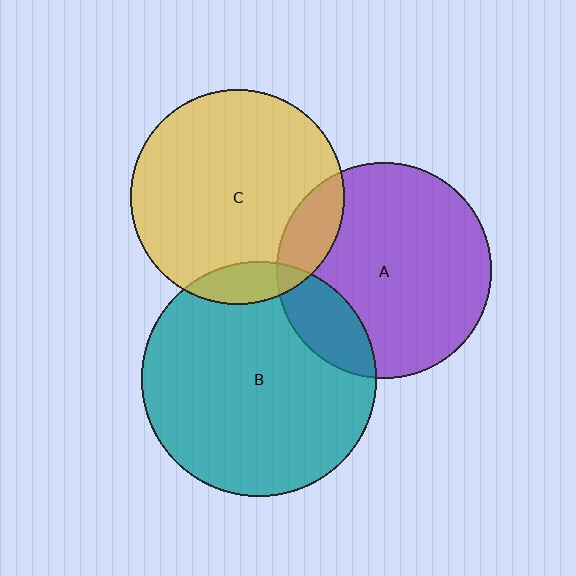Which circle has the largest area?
Circle B (teal).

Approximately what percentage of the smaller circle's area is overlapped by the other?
Approximately 10%.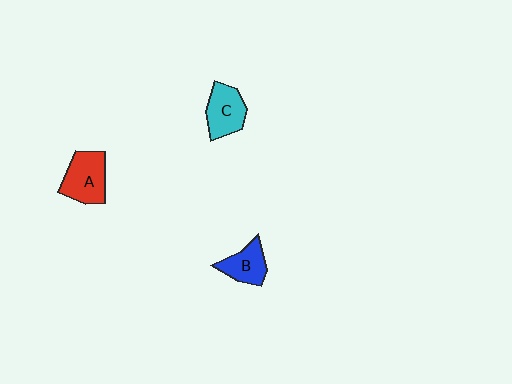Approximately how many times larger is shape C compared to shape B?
Approximately 1.2 times.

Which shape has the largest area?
Shape A (red).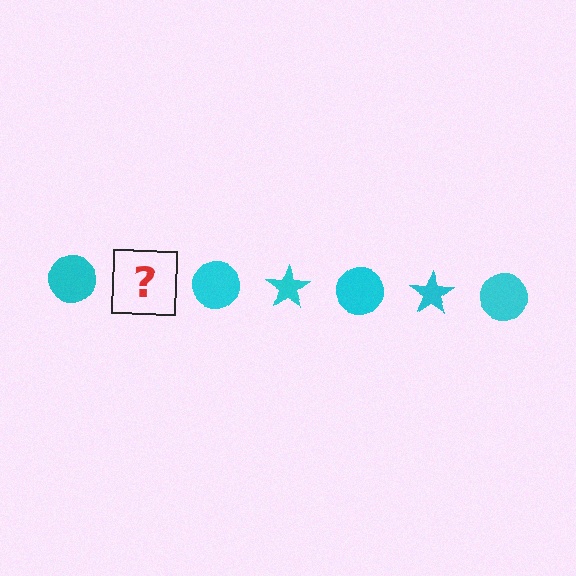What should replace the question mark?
The question mark should be replaced with a cyan star.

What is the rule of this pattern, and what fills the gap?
The rule is that the pattern cycles through circle, star shapes in cyan. The gap should be filled with a cyan star.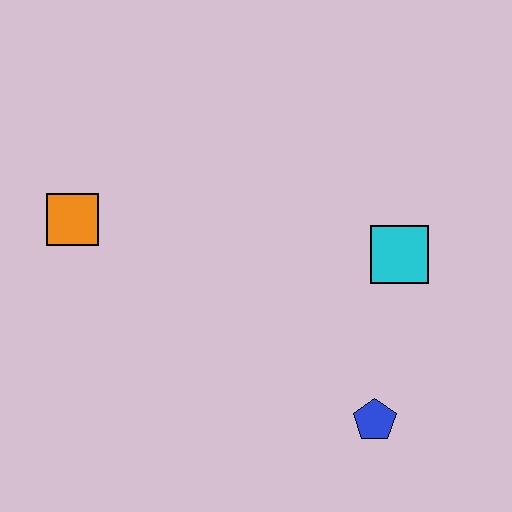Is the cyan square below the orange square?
Yes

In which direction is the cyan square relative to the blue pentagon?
The cyan square is above the blue pentagon.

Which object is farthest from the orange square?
The blue pentagon is farthest from the orange square.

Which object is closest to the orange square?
The cyan square is closest to the orange square.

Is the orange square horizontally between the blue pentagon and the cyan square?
No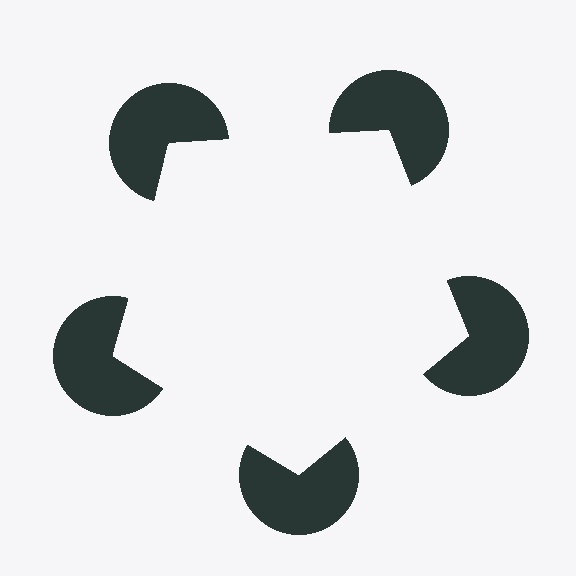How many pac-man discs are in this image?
There are 5 — one at each vertex of the illusory pentagon.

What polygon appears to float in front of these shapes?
An illusory pentagon — its edges are inferred from the aligned wedge cuts in the pac-man discs, not physically drawn.